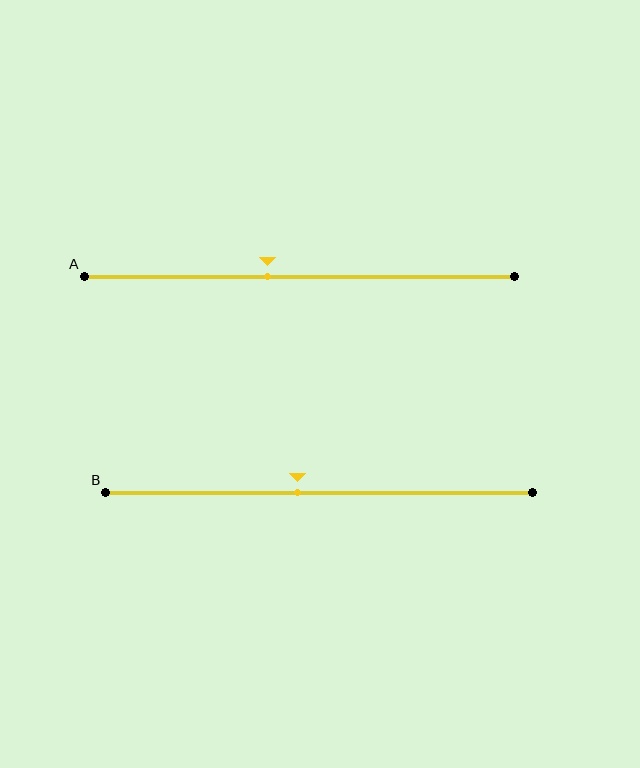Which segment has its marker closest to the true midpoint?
Segment B has its marker closest to the true midpoint.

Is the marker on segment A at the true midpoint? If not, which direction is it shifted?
No, the marker on segment A is shifted to the left by about 7% of the segment length.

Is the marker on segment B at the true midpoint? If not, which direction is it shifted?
No, the marker on segment B is shifted to the left by about 5% of the segment length.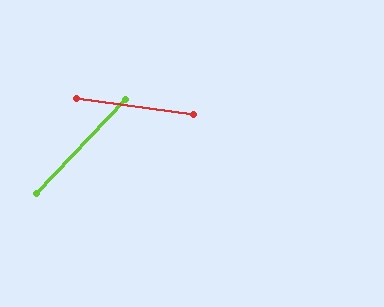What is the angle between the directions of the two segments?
Approximately 54 degrees.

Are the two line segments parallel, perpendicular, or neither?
Neither parallel nor perpendicular — they differ by about 54°.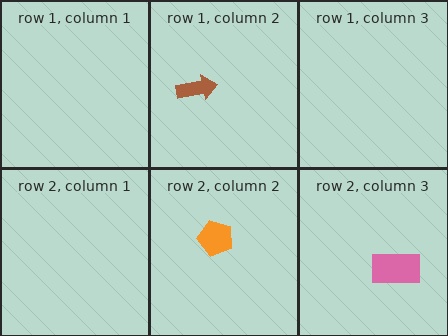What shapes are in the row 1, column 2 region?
The brown arrow.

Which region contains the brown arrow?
The row 1, column 2 region.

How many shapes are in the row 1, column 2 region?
1.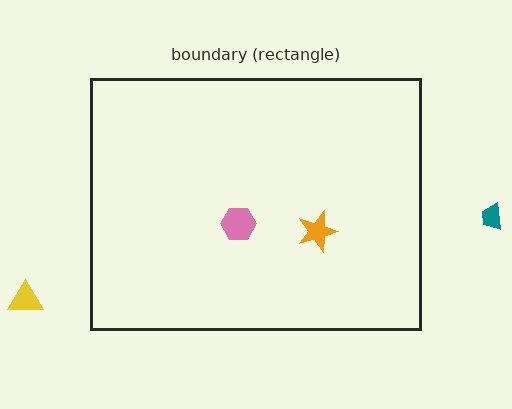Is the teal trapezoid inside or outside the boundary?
Outside.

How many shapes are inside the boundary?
2 inside, 2 outside.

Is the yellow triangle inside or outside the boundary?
Outside.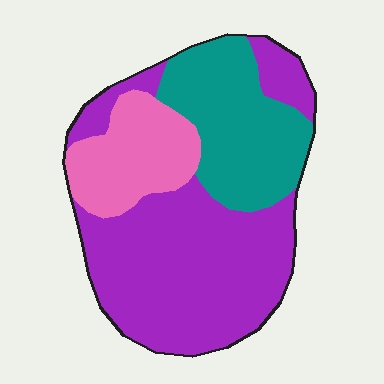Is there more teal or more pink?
Teal.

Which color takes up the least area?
Pink, at roughly 20%.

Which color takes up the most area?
Purple, at roughly 55%.